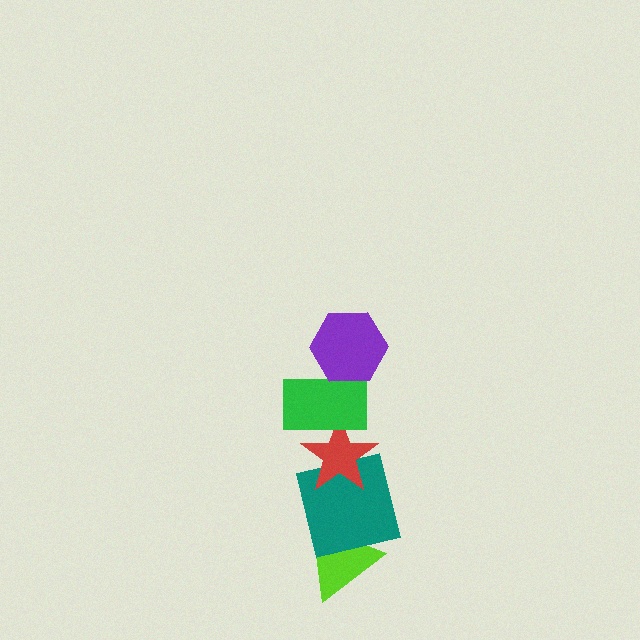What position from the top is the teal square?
The teal square is 4th from the top.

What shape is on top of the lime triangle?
The teal square is on top of the lime triangle.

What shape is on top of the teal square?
The red star is on top of the teal square.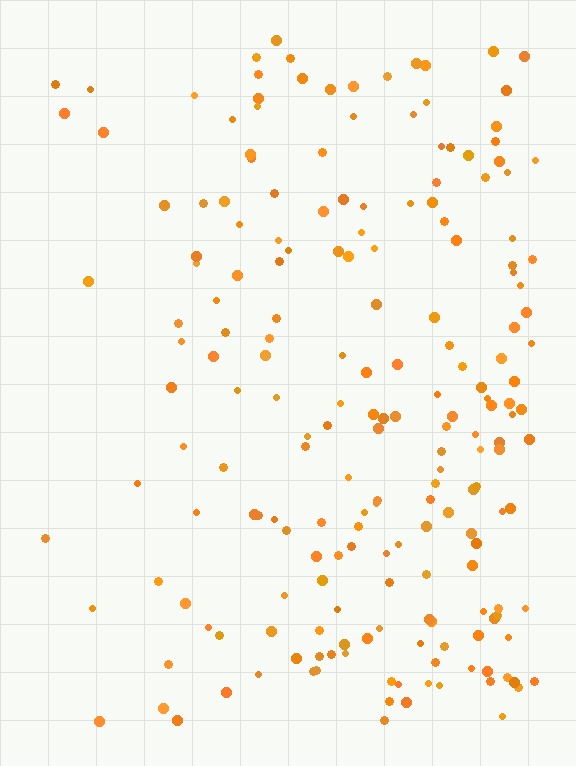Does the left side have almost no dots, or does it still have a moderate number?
Still a moderate number, just noticeably fewer than the right.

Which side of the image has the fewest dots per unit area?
The left.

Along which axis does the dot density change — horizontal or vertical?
Horizontal.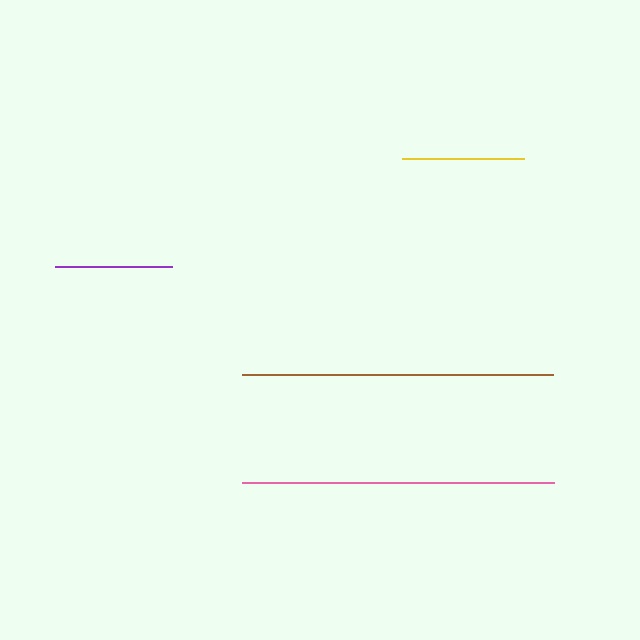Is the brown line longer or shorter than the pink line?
The pink line is longer than the brown line.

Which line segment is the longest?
The pink line is the longest at approximately 312 pixels.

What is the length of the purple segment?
The purple segment is approximately 117 pixels long.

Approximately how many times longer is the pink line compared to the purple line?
The pink line is approximately 2.7 times the length of the purple line.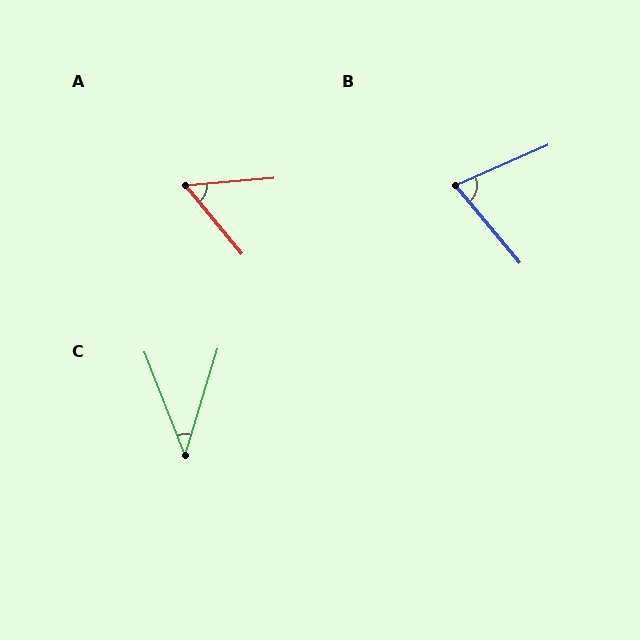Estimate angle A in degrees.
Approximately 55 degrees.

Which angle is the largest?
B, at approximately 74 degrees.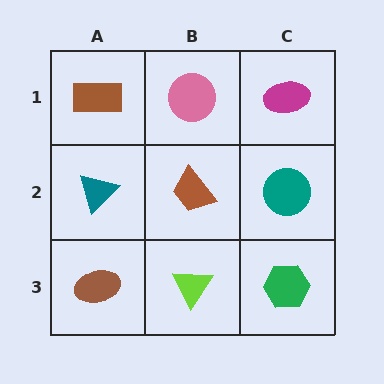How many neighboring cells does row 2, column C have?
3.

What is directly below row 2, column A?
A brown ellipse.